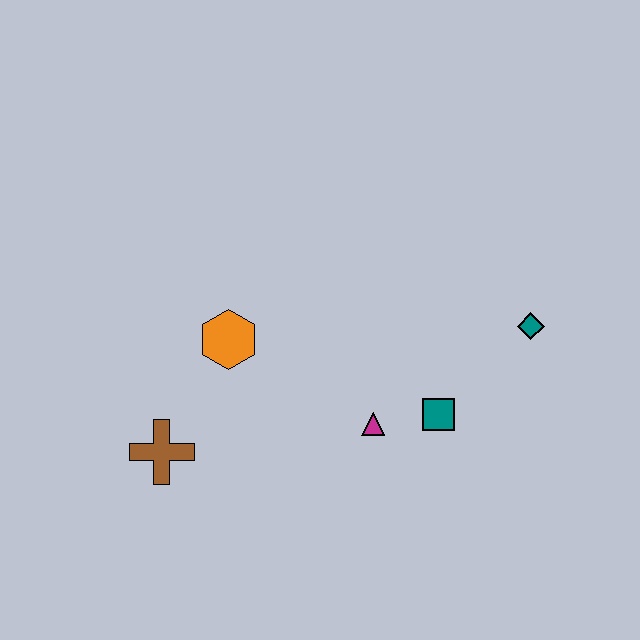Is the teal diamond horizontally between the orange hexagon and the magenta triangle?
No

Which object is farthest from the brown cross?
The teal diamond is farthest from the brown cross.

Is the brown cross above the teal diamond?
No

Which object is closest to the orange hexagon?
The brown cross is closest to the orange hexagon.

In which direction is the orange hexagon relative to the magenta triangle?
The orange hexagon is to the left of the magenta triangle.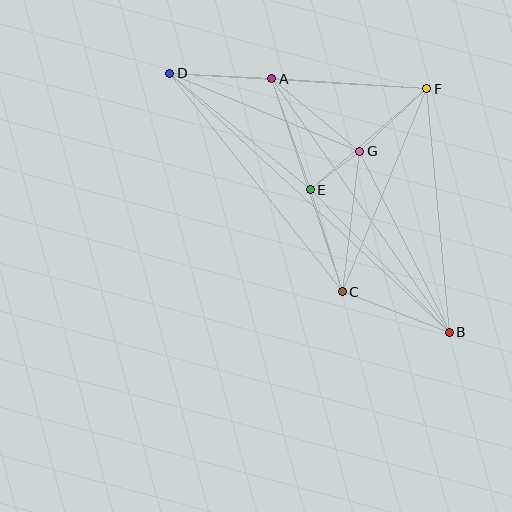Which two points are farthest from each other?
Points B and D are farthest from each other.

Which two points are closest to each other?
Points E and G are closest to each other.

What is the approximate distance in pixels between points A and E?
The distance between A and E is approximately 117 pixels.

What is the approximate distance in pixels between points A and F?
The distance between A and F is approximately 155 pixels.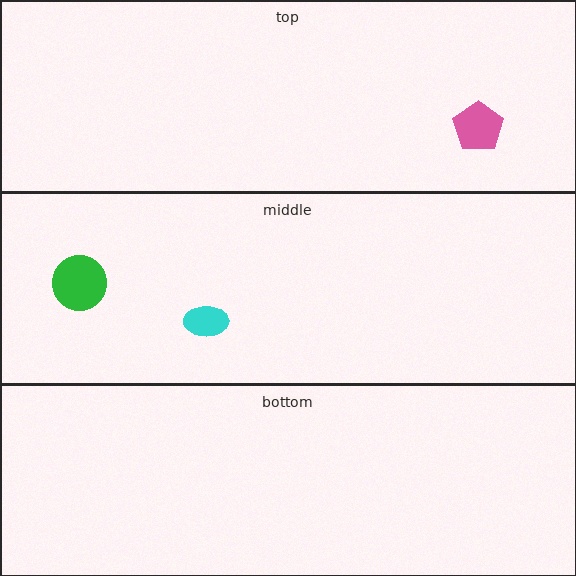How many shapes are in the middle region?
2.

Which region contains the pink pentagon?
The top region.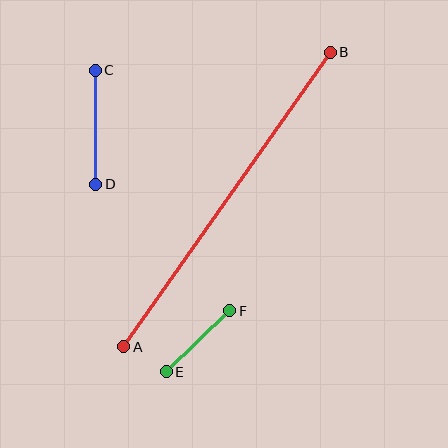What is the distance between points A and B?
The distance is approximately 360 pixels.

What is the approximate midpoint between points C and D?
The midpoint is at approximately (95, 127) pixels.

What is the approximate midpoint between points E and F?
The midpoint is at approximately (198, 341) pixels.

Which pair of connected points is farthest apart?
Points A and B are farthest apart.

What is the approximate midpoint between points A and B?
The midpoint is at approximately (227, 199) pixels.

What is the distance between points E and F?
The distance is approximately 88 pixels.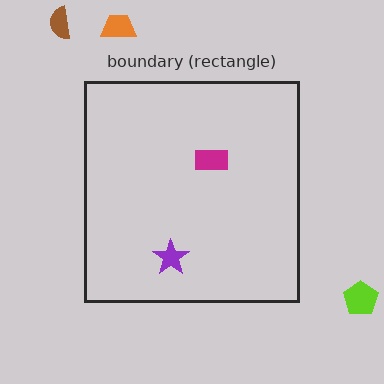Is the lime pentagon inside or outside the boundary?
Outside.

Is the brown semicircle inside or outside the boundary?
Outside.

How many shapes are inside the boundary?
2 inside, 3 outside.